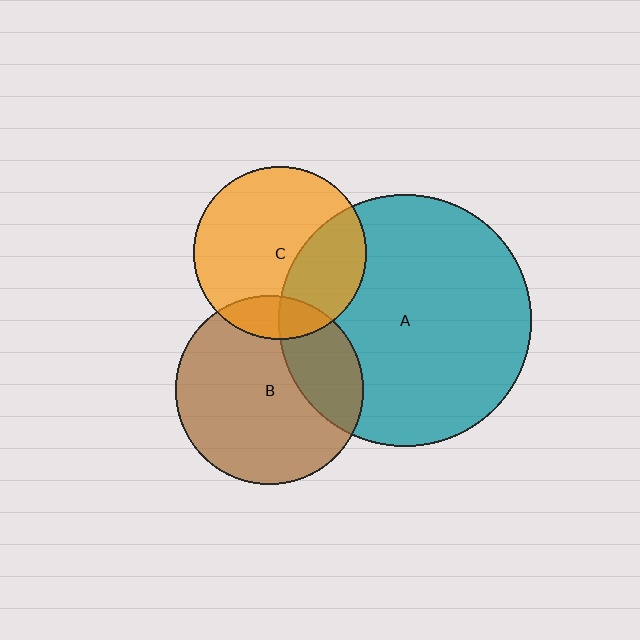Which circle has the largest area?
Circle A (teal).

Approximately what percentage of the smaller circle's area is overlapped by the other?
Approximately 30%.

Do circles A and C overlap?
Yes.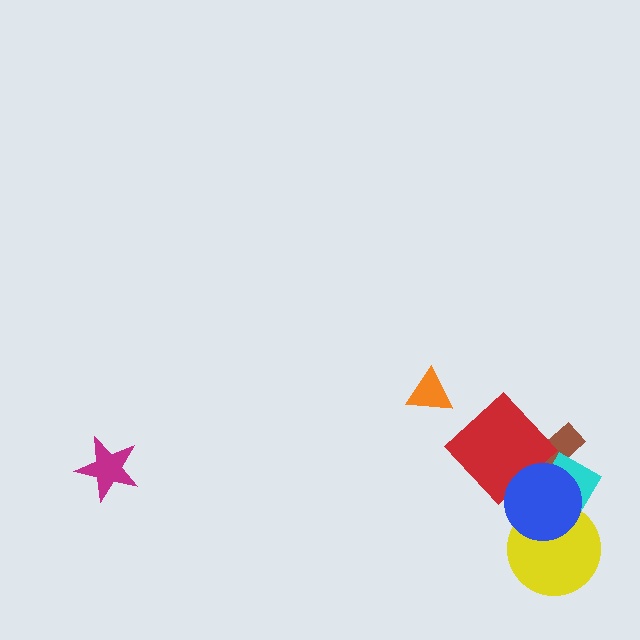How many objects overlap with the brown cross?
3 objects overlap with the brown cross.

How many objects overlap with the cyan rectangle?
3 objects overlap with the cyan rectangle.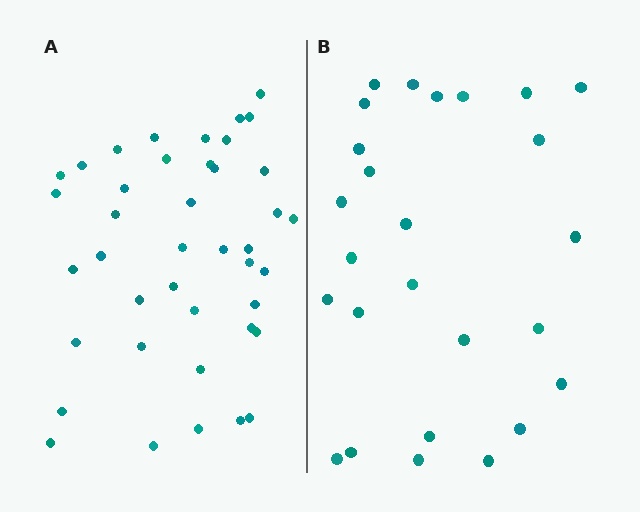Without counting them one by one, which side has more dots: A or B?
Region A (the left region) has more dots.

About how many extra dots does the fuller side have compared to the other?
Region A has approximately 15 more dots than region B.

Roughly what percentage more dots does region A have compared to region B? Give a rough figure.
About 60% more.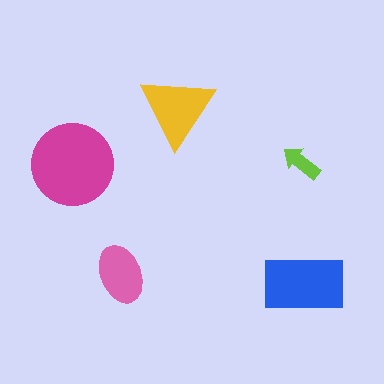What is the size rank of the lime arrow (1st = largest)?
5th.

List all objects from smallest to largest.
The lime arrow, the pink ellipse, the yellow triangle, the blue rectangle, the magenta circle.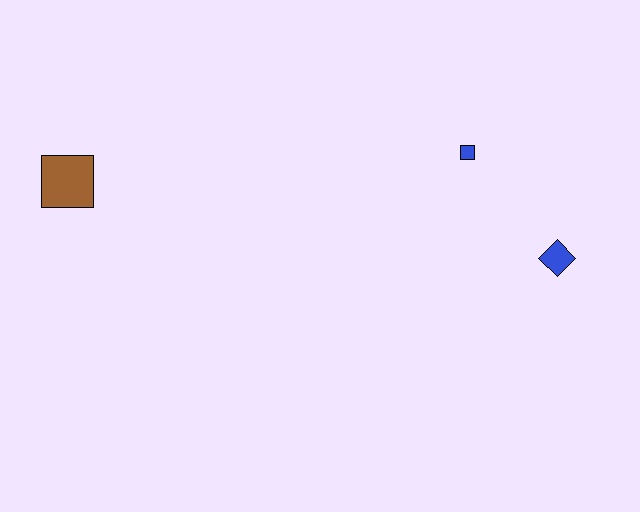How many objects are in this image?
There are 3 objects.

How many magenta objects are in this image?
There are no magenta objects.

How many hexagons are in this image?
There are no hexagons.